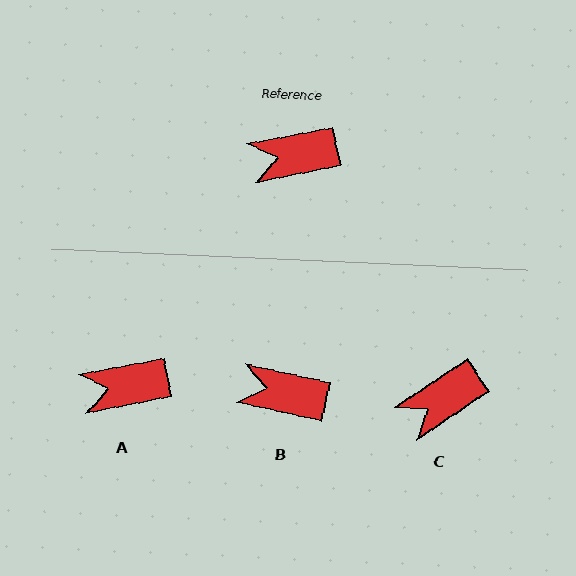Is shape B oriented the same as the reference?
No, it is off by about 24 degrees.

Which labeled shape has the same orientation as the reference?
A.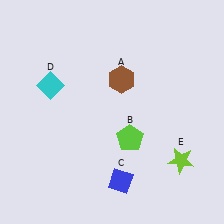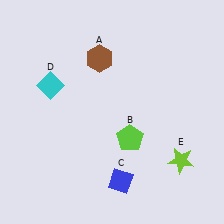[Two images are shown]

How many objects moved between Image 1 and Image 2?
1 object moved between the two images.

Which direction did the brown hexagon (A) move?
The brown hexagon (A) moved left.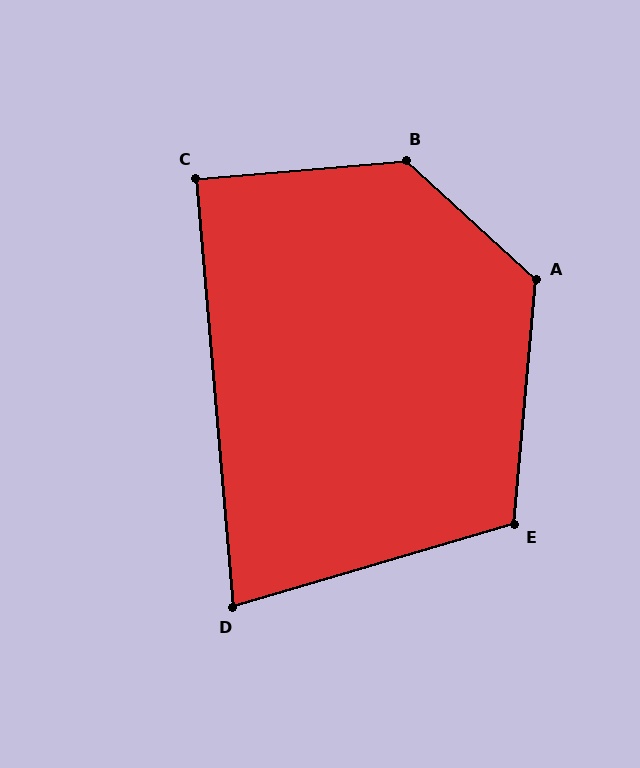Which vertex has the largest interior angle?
B, at approximately 132 degrees.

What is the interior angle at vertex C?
Approximately 90 degrees (approximately right).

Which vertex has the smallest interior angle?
D, at approximately 79 degrees.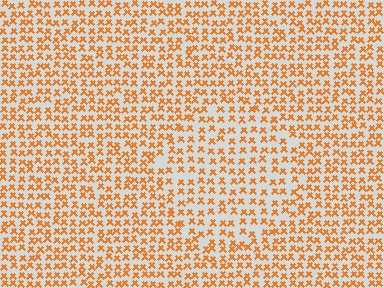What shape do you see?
I see a circle.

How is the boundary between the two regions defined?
The boundary is defined by a change in element density (approximately 1.4x ratio). All elements are the same color, size, and shape.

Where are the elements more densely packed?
The elements are more densely packed outside the circle boundary.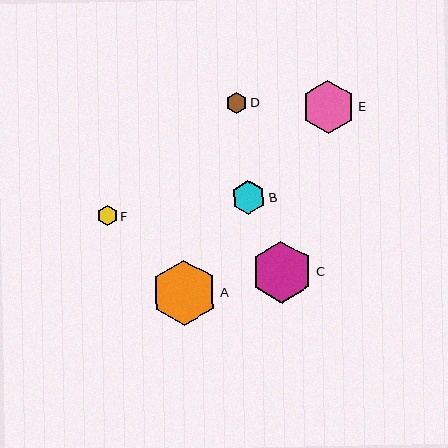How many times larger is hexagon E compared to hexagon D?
Hexagon E is approximately 2.5 times the size of hexagon D.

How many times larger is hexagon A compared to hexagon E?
Hexagon A is approximately 1.2 times the size of hexagon E.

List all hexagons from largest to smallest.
From largest to smallest: A, C, E, B, D, F.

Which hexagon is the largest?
Hexagon A is the largest with a size of approximately 65 pixels.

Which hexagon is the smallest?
Hexagon F is the smallest with a size of approximately 20 pixels.